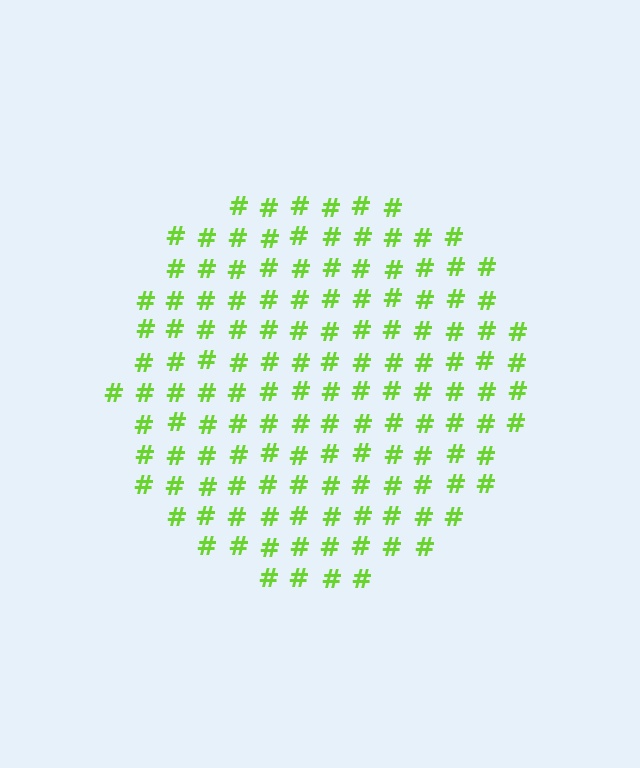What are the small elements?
The small elements are hash symbols.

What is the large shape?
The large shape is a circle.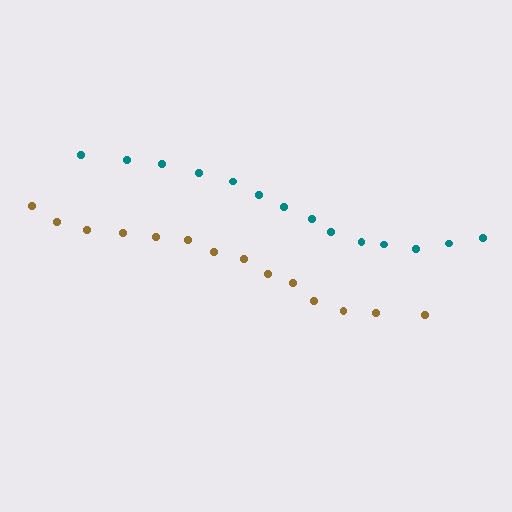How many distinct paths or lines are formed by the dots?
There are 2 distinct paths.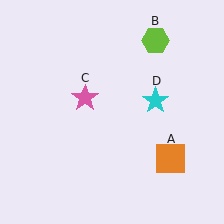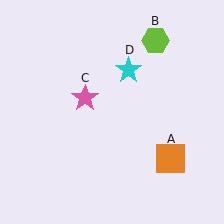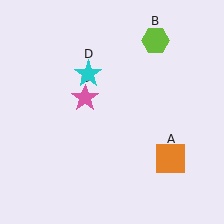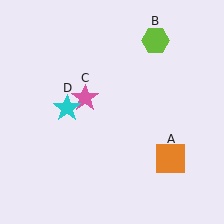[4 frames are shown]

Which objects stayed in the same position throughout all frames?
Orange square (object A) and lime hexagon (object B) and pink star (object C) remained stationary.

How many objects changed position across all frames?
1 object changed position: cyan star (object D).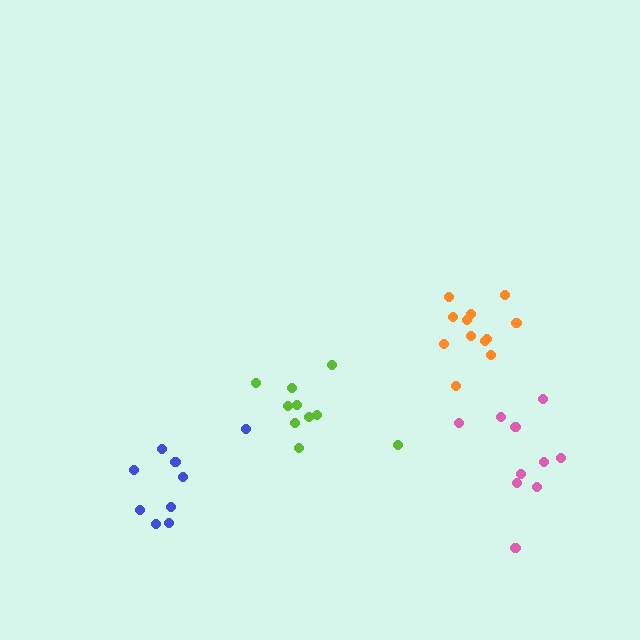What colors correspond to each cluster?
The clusters are colored: orange, pink, blue, lime.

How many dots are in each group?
Group 1: 12 dots, Group 2: 10 dots, Group 3: 9 dots, Group 4: 10 dots (41 total).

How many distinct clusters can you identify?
There are 4 distinct clusters.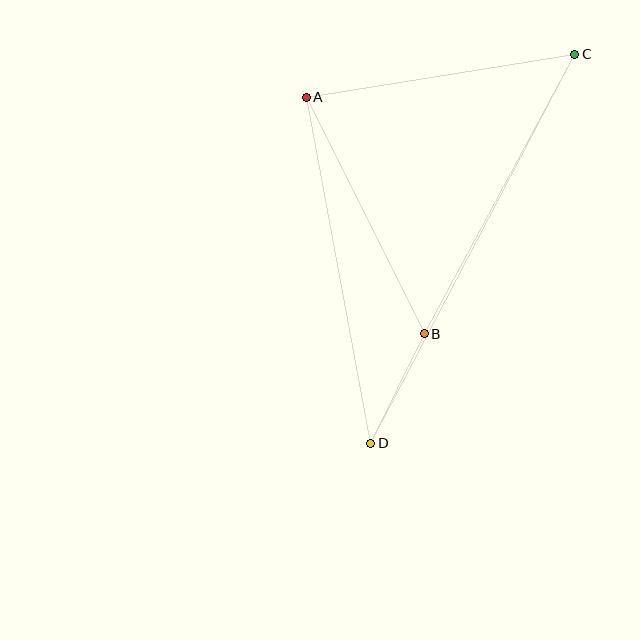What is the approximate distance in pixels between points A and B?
The distance between A and B is approximately 264 pixels.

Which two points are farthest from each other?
Points C and D are farthest from each other.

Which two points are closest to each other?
Points B and D are closest to each other.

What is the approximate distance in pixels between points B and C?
The distance between B and C is approximately 318 pixels.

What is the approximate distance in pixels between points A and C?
The distance between A and C is approximately 272 pixels.